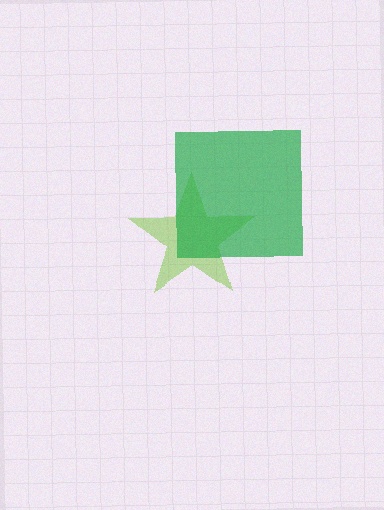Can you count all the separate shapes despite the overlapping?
Yes, there are 2 separate shapes.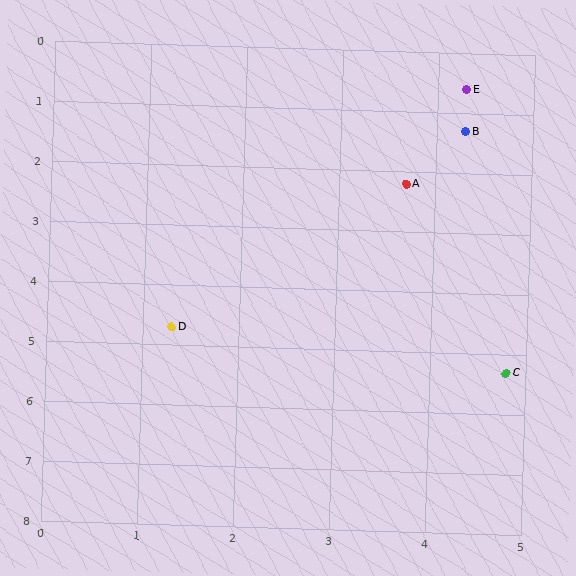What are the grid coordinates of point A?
Point A is at approximately (3.7, 2.2).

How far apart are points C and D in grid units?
Points C and D are about 3.6 grid units apart.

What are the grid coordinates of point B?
Point B is at approximately (4.3, 1.3).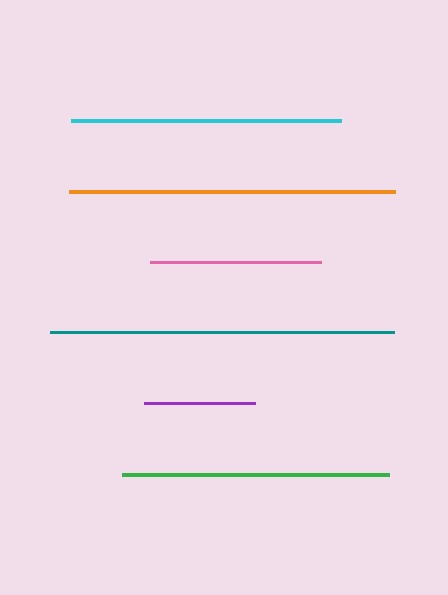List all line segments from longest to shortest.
From longest to shortest: teal, orange, cyan, green, pink, purple.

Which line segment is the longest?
The teal line is the longest at approximately 344 pixels.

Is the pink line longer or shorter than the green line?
The green line is longer than the pink line.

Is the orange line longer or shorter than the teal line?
The teal line is longer than the orange line.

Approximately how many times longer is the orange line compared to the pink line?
The orange line is approximately 1.9 times the length of the pink line.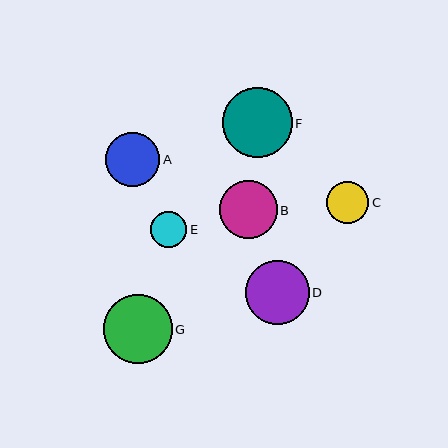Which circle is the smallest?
Circle E is the smallest with a size of approximately 36 pixels.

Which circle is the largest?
Circle F is the largest with a size of approximately 70 pixels.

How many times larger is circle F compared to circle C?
Circle F is approximately 1.7 times the size of circle C.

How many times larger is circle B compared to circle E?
Circle B is approximately 1.6 times the size of circle E.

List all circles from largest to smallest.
From largest to smallest: F, G, D, B, A, C, E.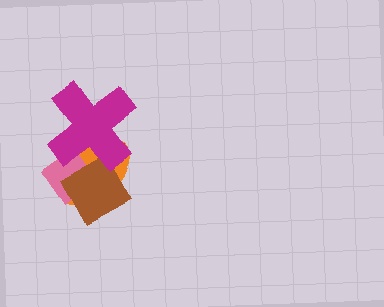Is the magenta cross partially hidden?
No, no other shape covers it.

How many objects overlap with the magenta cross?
3 objects overlap with the magenta cross.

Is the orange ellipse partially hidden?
Yes, it is partially covered by another shape.